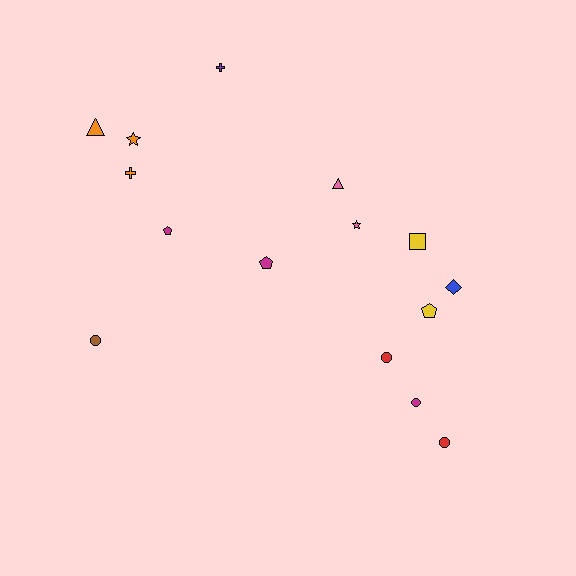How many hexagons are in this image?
There are no hexagons.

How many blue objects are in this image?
There is 1 blue object.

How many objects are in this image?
There are 15 objects.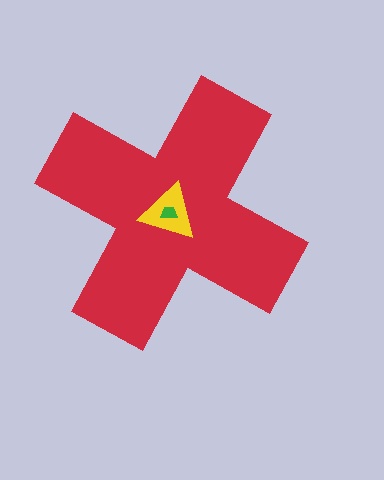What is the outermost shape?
The red cross.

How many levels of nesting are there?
3.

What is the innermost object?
The green trapezoid.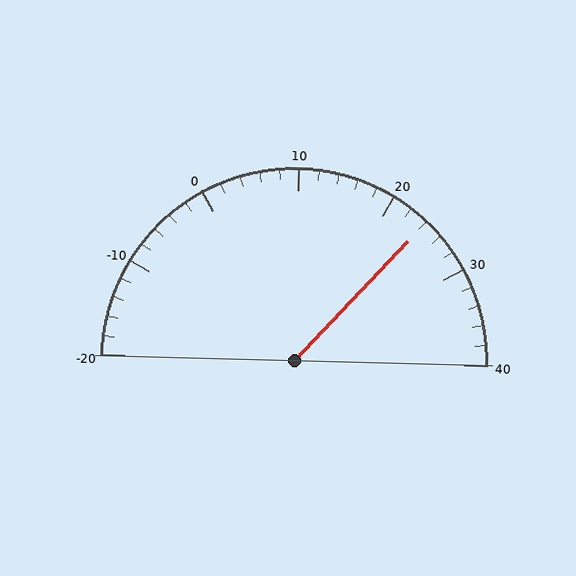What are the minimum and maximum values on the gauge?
The gauge ranges from -20 to 40.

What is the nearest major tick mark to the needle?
The nearest major tick mark is 20.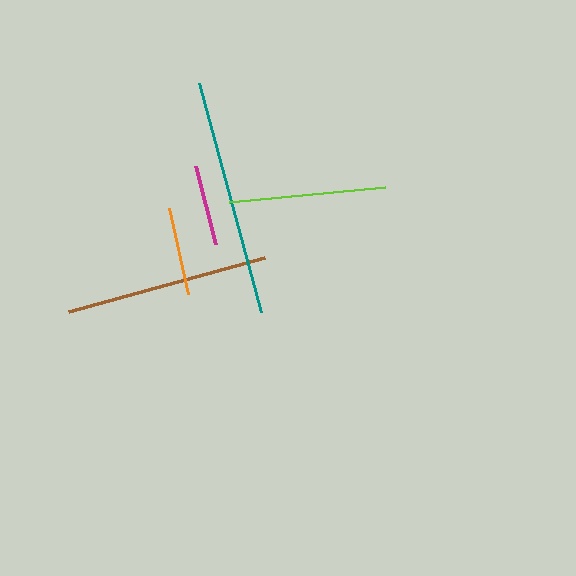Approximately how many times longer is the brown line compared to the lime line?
The brown line is approximately 1.3 times the length of the lime line.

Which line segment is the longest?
The teal line is the longest at approximately 237 pixels.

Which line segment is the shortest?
The magenta line is the shortest at approximately 81 pixels.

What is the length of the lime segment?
The lime segment is approximately 156 pixels long.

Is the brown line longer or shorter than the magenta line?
The brown line is longer than the magenta line.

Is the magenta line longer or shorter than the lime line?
The lime line is longer than the magenta line.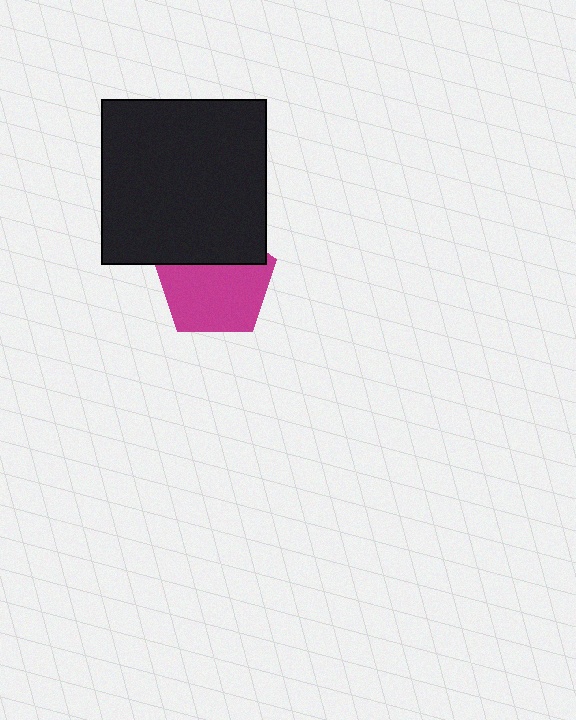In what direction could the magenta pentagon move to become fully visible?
The magenta pentagon could move down. That would shift it out from behind the black square entirely.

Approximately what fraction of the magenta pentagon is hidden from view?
Roughly 34% of the magenta pentagon is hidden behind the black square.